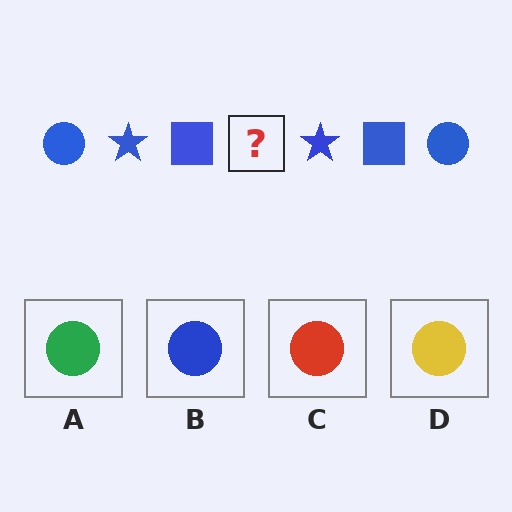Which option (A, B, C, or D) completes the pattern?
B.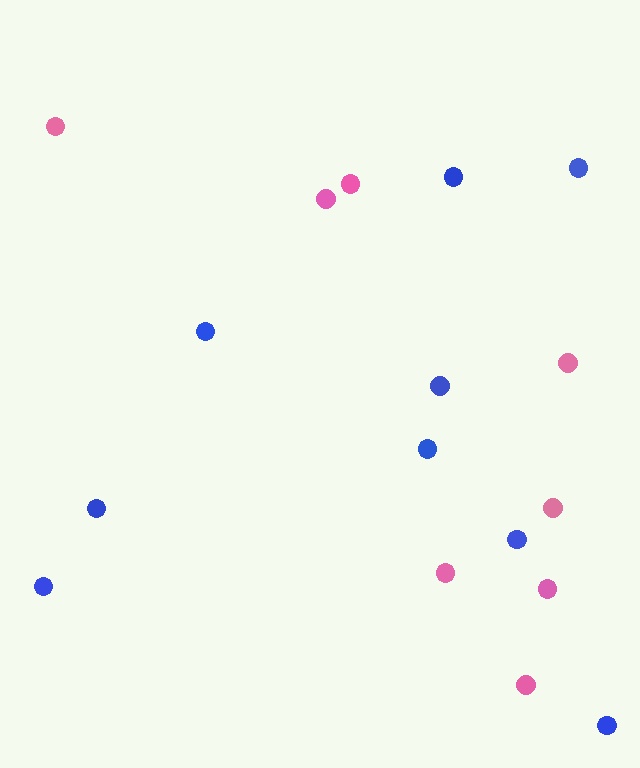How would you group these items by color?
There are 2 groups: one group of blue circles (9) and one group of pink circles (8).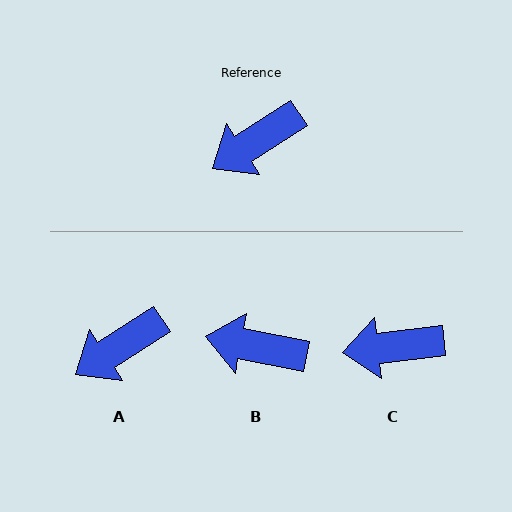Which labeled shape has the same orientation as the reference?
A.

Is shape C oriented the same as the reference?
No, it is off by about 26 degrees.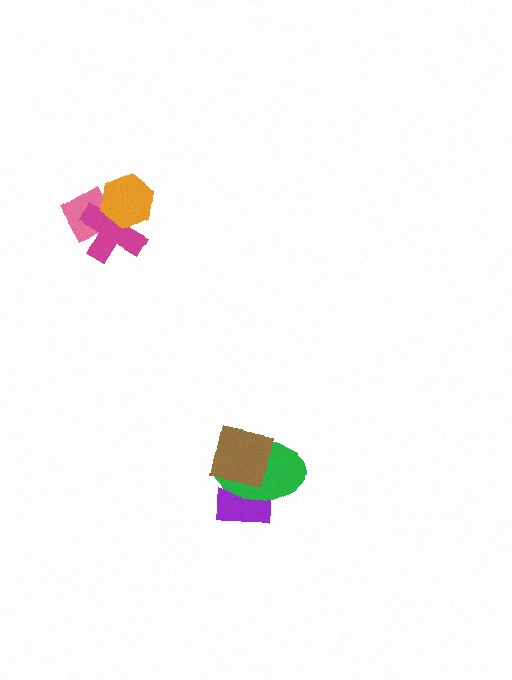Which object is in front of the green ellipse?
The brown square is in front of the green ellipse.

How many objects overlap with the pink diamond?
2 objects overlap with the pink diamond.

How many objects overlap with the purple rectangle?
2 objects overlap with the purple rectangle.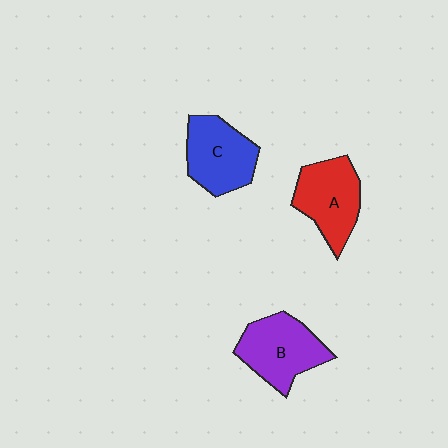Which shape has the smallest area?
Shape A (red).